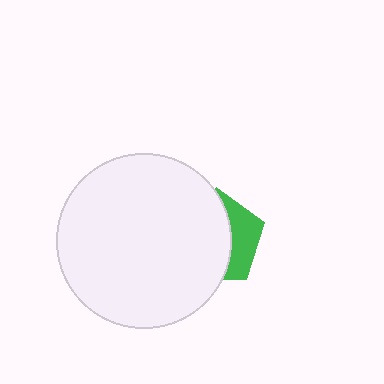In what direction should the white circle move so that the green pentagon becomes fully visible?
The white circle should move left. That is the shortest direction to clear the overlap and leave the green pentagon fully visible.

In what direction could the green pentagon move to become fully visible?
The green pentagon could move right. That would shift it out from behind the white circle entirely.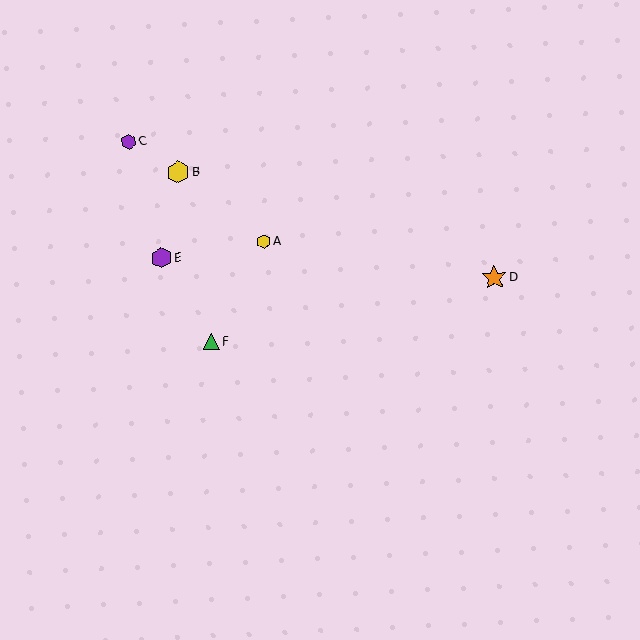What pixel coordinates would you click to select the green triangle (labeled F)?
Click at (211, 342) to select the green triangle F.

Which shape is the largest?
The orange star (labeled D) is the largest.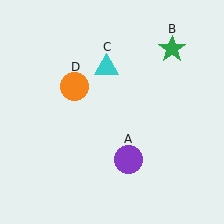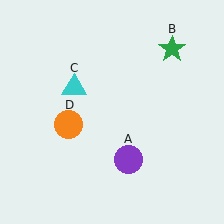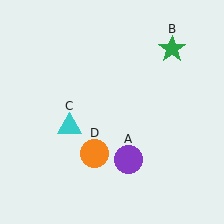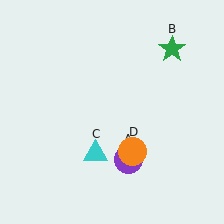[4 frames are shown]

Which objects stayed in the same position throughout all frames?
Purple circle (object A) and green star (object B) remained stationary.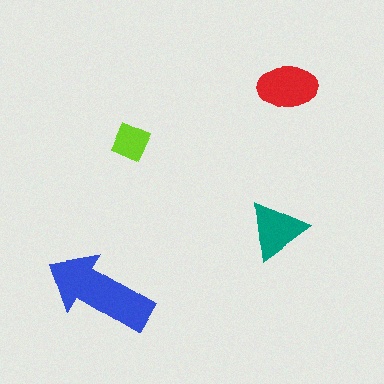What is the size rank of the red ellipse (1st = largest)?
2nd.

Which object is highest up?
The red ellipse is topmost.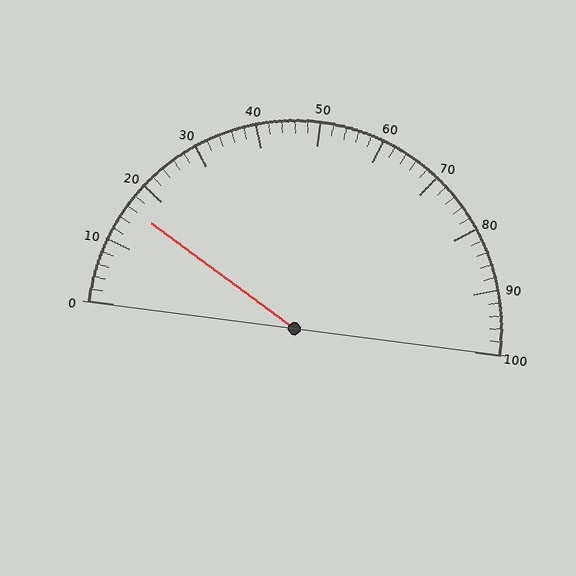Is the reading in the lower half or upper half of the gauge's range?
The reading is in the lower half of the range (0 to 100).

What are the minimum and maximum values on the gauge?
The gauge ranges from 0 to 100.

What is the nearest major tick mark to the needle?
The nearest major tick mark is 20.